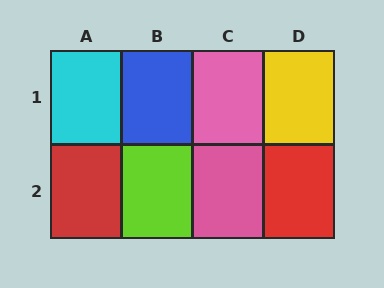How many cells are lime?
1 cell is lime.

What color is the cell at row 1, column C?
Pink.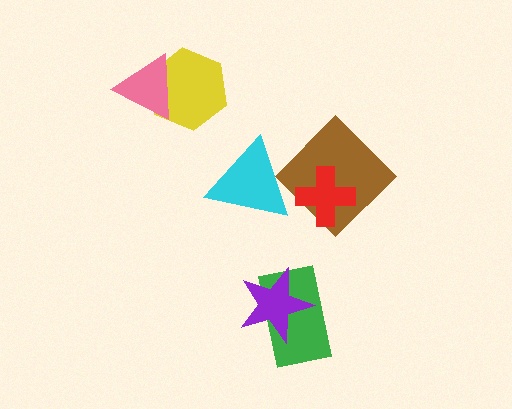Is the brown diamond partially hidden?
Yes, it is partially covered by another shape.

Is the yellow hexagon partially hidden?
Yes, it is partially covered by another shape.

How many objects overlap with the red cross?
1 object overlaps with the red cross.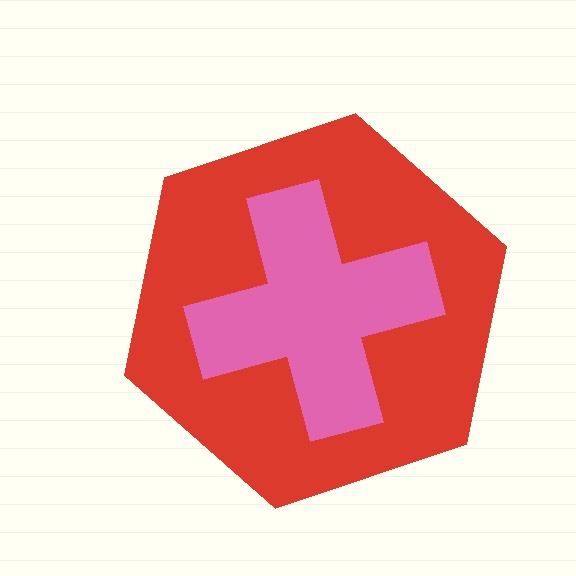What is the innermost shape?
The pink cross.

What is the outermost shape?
The red hexagon.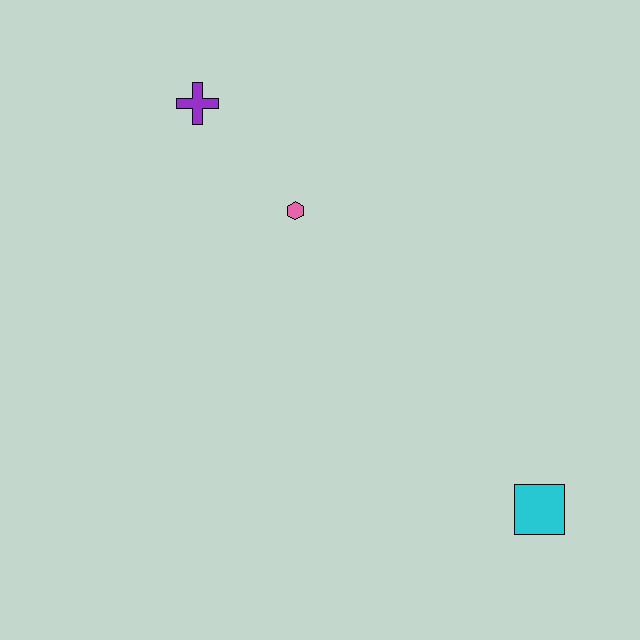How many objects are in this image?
There are 3 objects.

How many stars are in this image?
There are no stars.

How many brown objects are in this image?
There are no brown objects.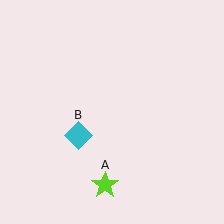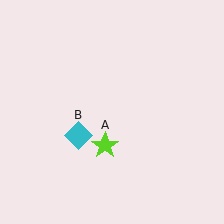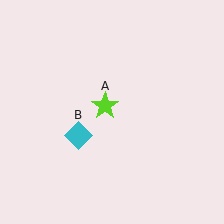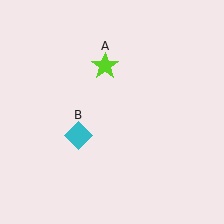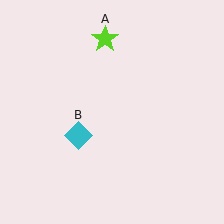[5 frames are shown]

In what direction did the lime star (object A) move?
The lime star (object A) moved up.